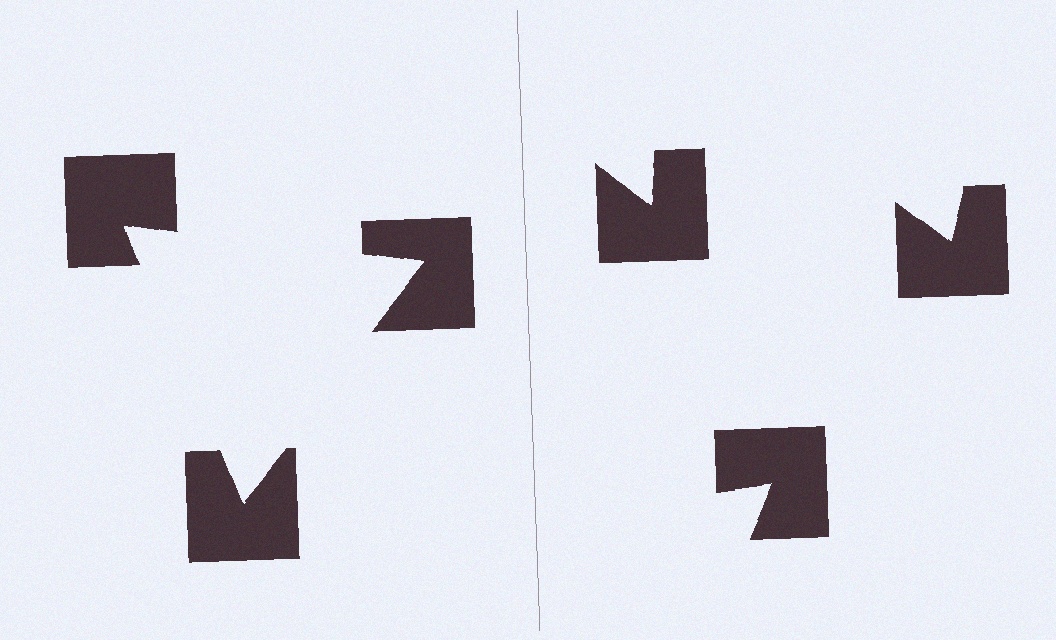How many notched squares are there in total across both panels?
6 — 3 on each side.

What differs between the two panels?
The notched squares are positioned identically on both sides; only the wedge orientations differ. On the left they align to a triangle; on the right they are misaligned.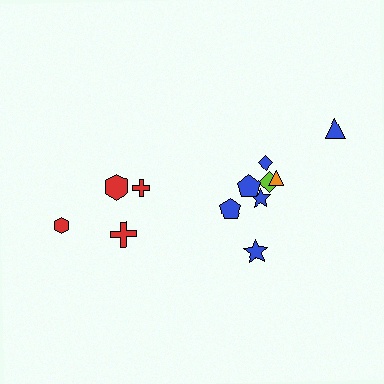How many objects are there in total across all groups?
There are 12 objects.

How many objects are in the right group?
There are 8 objects.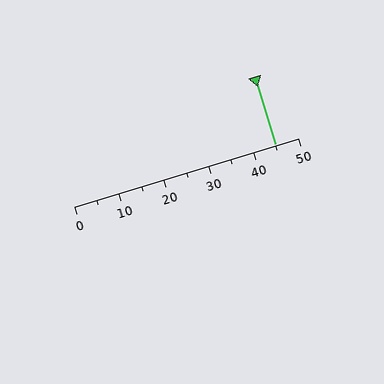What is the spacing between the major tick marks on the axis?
The major ticks are spaced 10 apart.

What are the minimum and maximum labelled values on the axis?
The axis runs from 0 to 50.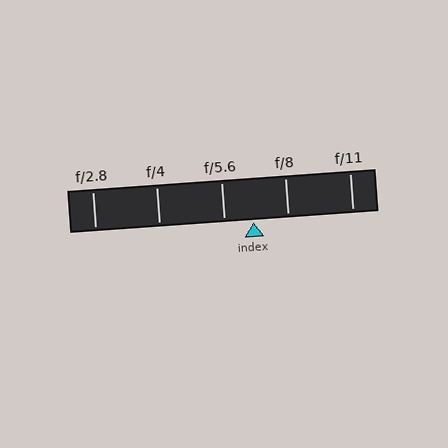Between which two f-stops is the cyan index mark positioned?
The index mark is between f/5.6 and f/8.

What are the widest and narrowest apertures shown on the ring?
The widest aperture shown is f/2.8 and the narrowest is f/11.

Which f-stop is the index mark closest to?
The index mark is closest to f/5.6.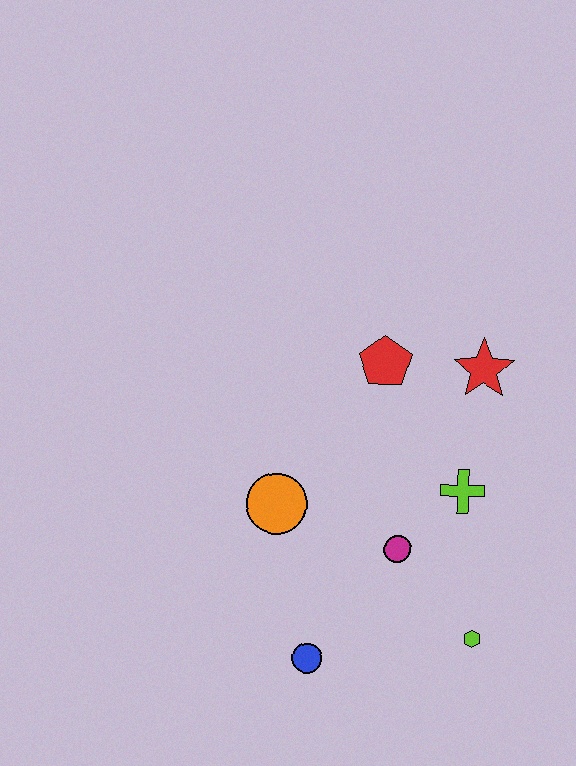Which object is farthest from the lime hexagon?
The red pentagon is farthest from the lime hexagon.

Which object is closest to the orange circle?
The magenta circle is closest to the orange circle.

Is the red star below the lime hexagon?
No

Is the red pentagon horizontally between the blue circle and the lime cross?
Yes